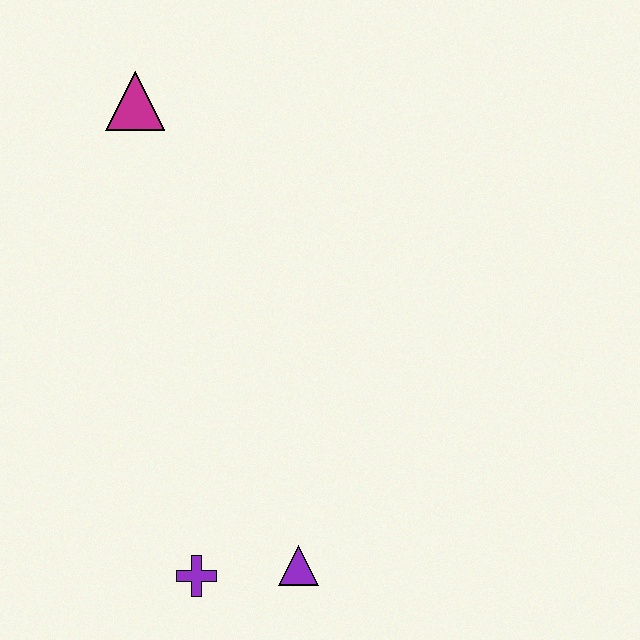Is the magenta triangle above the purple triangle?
Yes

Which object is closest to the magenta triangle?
The purple cross is closest to the magenta triangle.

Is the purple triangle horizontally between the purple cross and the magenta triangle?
No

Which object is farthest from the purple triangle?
The magenta triangle is farthest from the purple triangle.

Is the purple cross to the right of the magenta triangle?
Yes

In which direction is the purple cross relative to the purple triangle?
The purple cross is to the left of the purple triangle.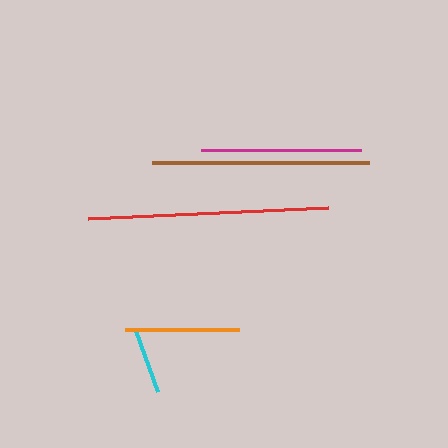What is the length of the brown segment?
The brown segment is approximately 217 pixels long.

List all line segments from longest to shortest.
From longest to shortest: red, brown, magenta, orange, cyan.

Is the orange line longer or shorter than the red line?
The red line is longer than the orange line.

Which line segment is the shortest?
The cyan line is the shortest at approximately 65 pixels.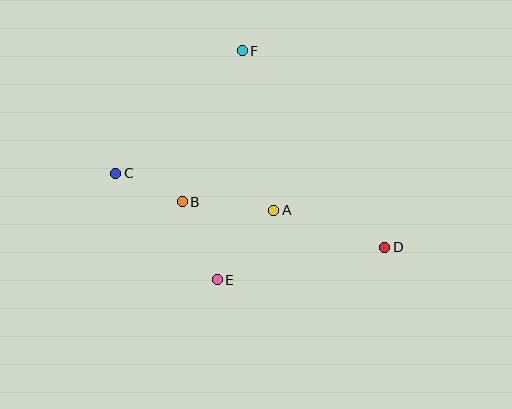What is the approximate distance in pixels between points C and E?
The distance between C and E is approximately 147 pixels.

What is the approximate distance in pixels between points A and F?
The distance between A and F is approximately 163 pixels.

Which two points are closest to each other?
Points B and C are closest to each other.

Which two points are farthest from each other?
Points C and D are farthest from each other.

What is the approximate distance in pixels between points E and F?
The distance between E and F is approximately 231 pixels.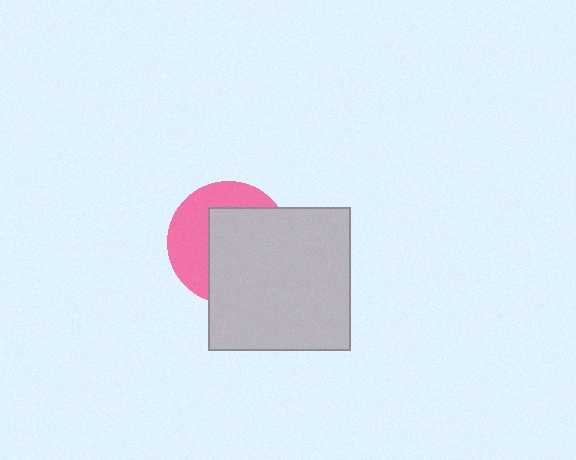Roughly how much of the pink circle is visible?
A small part of it is visible (roughly 41%).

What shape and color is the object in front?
The object in front is a light gray square.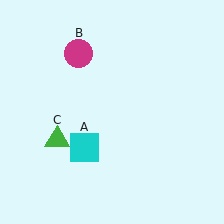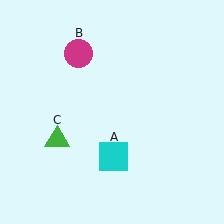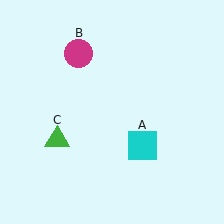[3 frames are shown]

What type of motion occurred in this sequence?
The cyan square (object A) rotated counterclockwise around the center of the scene.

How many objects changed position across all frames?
1 object changed position: cyan square (object A).